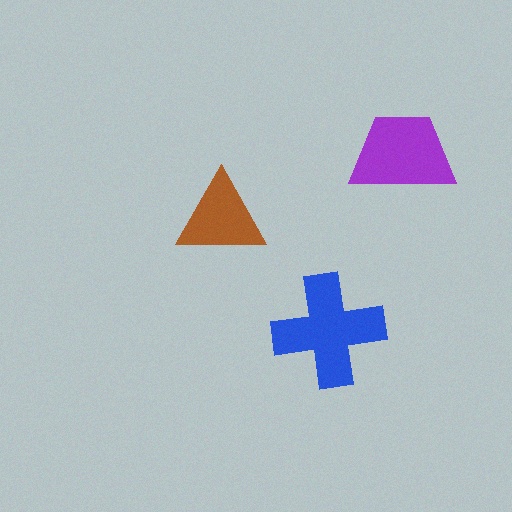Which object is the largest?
The blue cross.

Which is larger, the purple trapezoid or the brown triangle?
The purple trapezoid.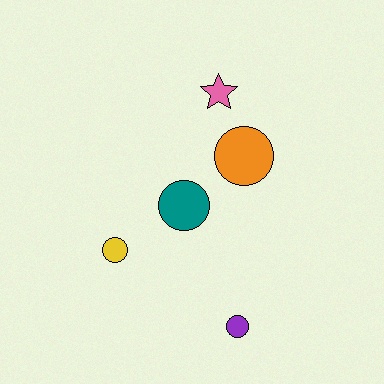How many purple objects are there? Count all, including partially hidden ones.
There is 1 purple object.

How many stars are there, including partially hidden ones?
There is 1 star.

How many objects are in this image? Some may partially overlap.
There are 5 objects.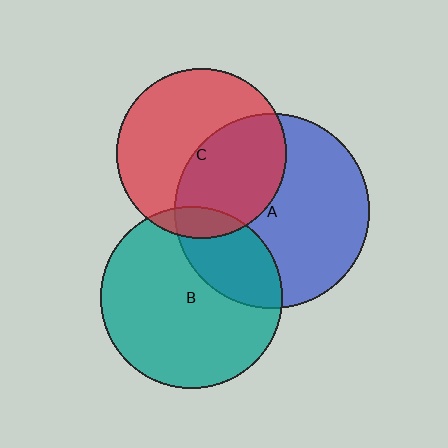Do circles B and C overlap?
Yes.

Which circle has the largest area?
Circle A (blue).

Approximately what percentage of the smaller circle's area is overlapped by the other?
Approximately 10%.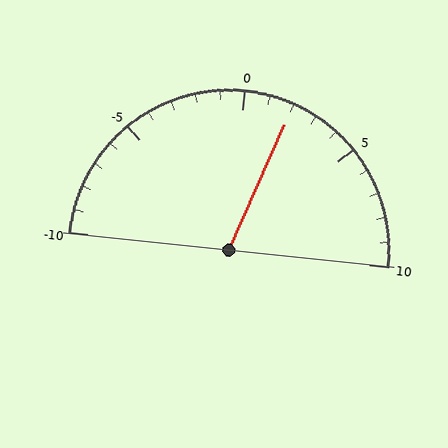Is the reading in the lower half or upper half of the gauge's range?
The reading is in the upper half of the range (-10 to 10).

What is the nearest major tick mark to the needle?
The nearest major tick mark is 0.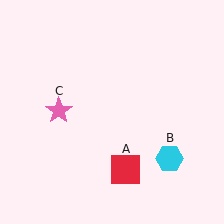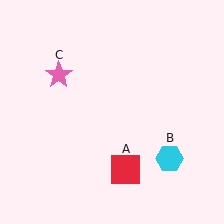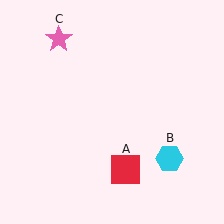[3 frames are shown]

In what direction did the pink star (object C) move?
The pink star (object C) moved up.